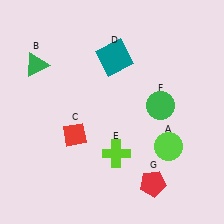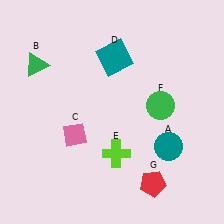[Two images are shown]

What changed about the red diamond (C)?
In Image 1, C is red. In Image 2, it changed to pink.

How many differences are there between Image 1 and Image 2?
There are 2 differences between the two images.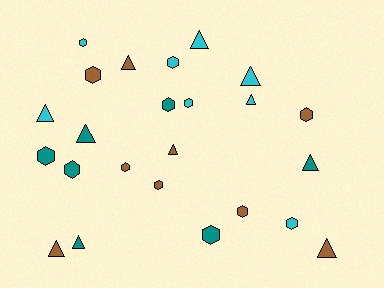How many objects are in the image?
There are 24 objects.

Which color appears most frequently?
Brown, with 9 objects.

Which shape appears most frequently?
Hexagon, with 13 objects.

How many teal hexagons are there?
There are 4 teal hexagons.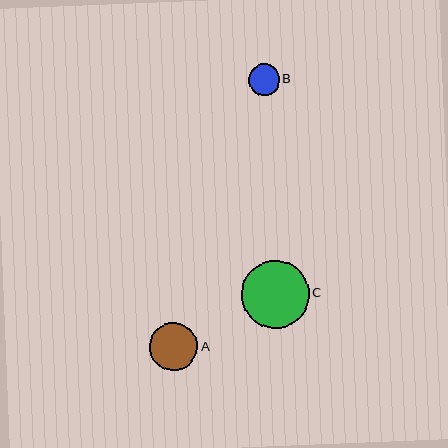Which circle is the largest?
Circle C is the largest with a size of approximately 68 pixels.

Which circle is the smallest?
Circle B is the smallest with a size of approximately 31 pixels.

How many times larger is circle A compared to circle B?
Circle A is approximately 1.5 times the size of circle B.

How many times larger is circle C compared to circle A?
Circle C is approximately 1.4 times the size of circle A.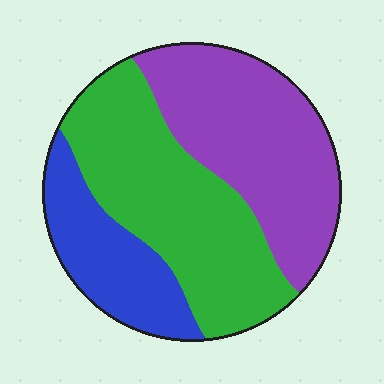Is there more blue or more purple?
Purple.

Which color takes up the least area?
Blue, at roughly 20%.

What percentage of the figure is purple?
Purple takes up about three eighths (3/8) of the figure.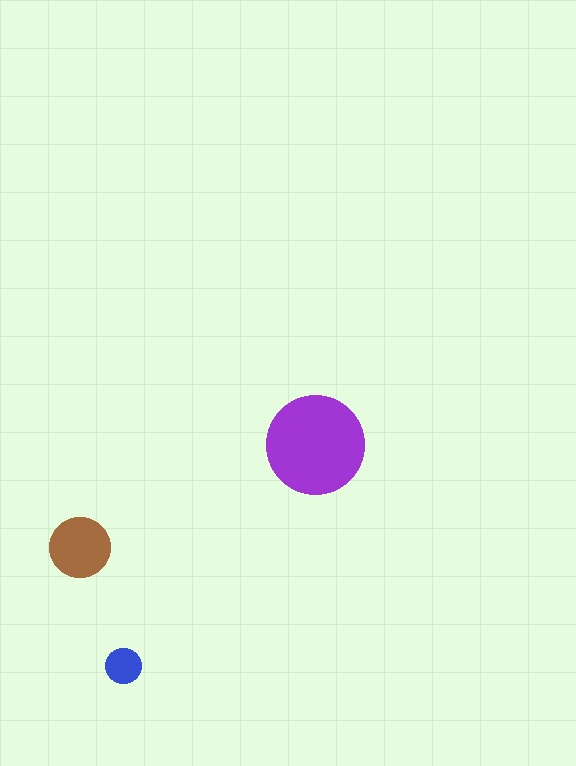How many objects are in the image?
There are 3 objects in the image.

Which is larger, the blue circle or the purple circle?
The purple one.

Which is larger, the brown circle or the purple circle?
The purple one.